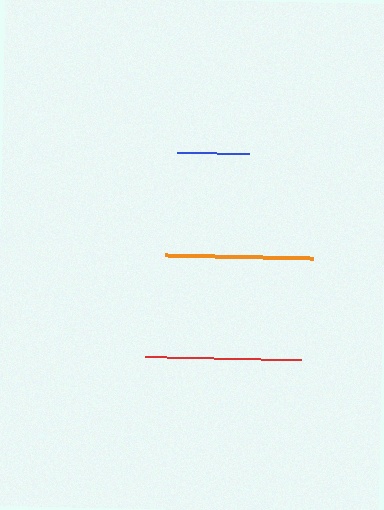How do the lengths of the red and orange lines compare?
The red and orange lines are approximately the same length.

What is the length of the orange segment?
The orange segment is approximately 148 pixels long.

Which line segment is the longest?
The red line is the longest at approximately 156 pixels.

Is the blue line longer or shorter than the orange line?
The orange line is longer than the blue line.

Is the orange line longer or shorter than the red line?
The red line is longer than the orange line.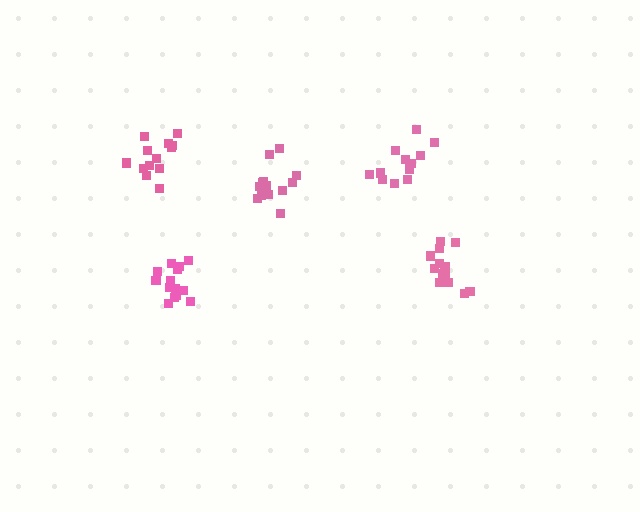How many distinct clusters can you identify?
There are 5 distinct clusters.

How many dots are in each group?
Group 1: 13 dots, Group 2: 14 dots, Group 3: 13 dots, Group 4: 13 dots, Group 5: 13 dots (66 total).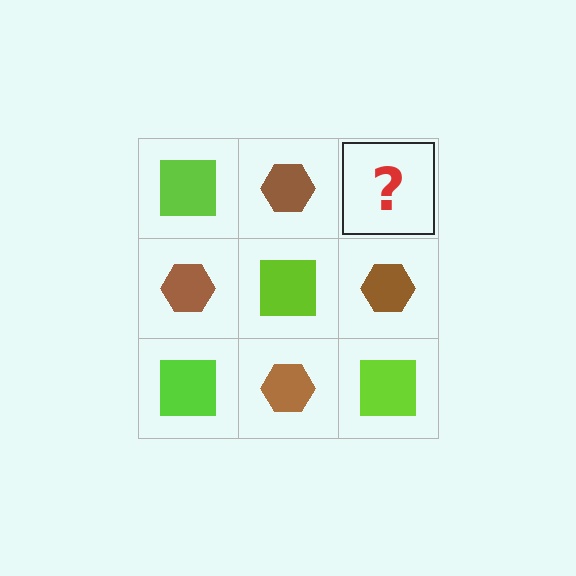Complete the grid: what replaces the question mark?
The question mark should be replaced with a lime square.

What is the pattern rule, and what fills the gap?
The rule is that it alternates lime square and brown hexagon in a checkerboard pattern. The gap should be filled with a lime square.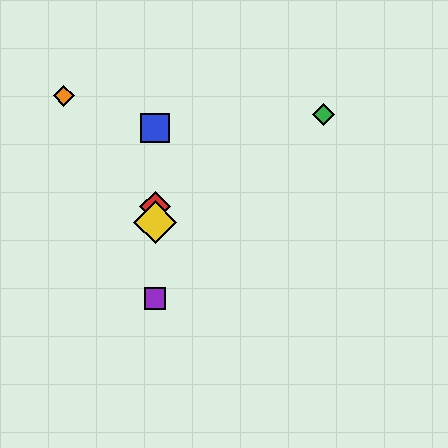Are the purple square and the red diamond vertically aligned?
Yes, both are at x≈155.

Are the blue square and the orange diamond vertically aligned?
No, the blue square is at x≈155 and the orange diamond is at x≈64.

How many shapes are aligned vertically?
4 shapes (the red diamond, the blue square, the yellow diamond, the purple square) are aligned vertically.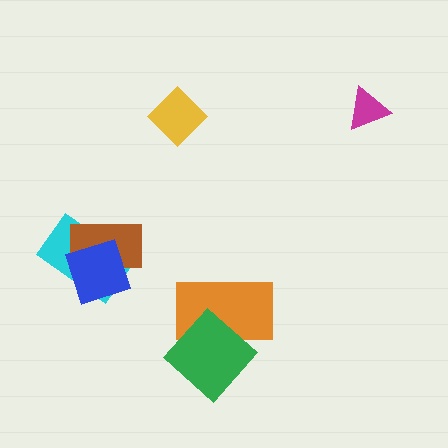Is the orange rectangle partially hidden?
Yes, it is partially covered by another shape.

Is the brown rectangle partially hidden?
Yes, it is partially covered by another shape.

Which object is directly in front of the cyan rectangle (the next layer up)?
The brown rectangle is directly in front of the cyan rectangle.